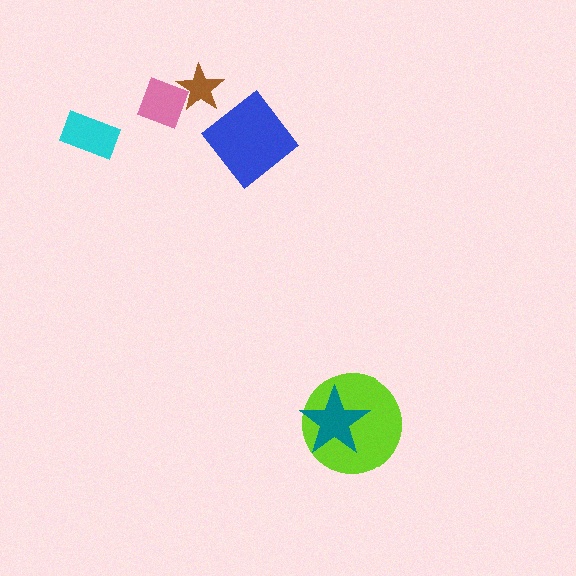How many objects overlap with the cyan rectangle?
0 objects overlap with the cyan rectangle.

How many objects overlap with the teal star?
1 object overlaps with the teal star.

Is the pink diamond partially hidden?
Yes, it is partially covered by another shape.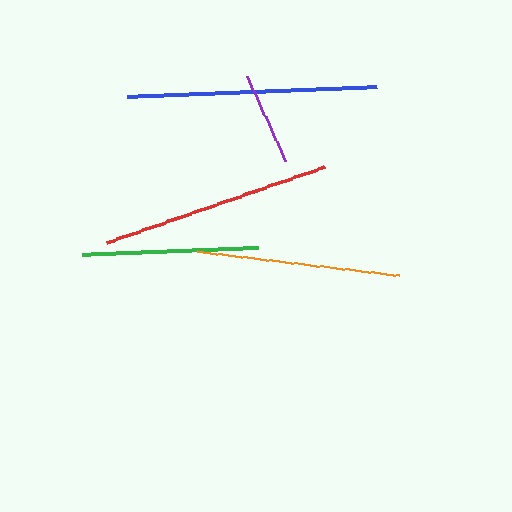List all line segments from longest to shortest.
From longest to shortest: blue, red, orange, green, purple.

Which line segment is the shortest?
The purple line is the shortest at approximately 93 pixels.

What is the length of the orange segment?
The orange segment is approximately 203 pixels long.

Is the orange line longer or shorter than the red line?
The red line is longer than the orange line.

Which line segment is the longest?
The blue line is the longest at approximately 250 pixels.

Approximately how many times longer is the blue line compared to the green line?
The blue line is approximately 1.4 times the length of the green line.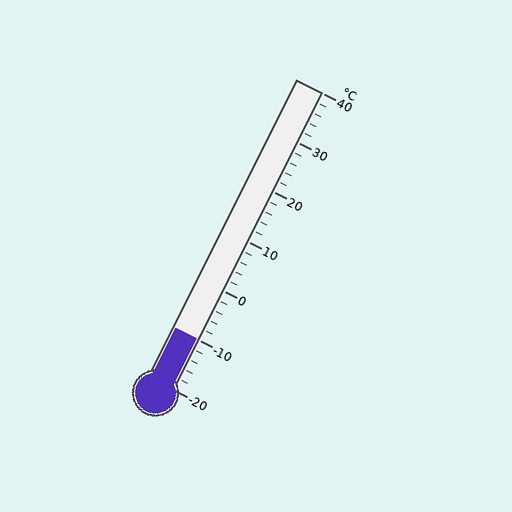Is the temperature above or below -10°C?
The temperature is at -10°C.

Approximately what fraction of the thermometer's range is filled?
The thermometer is filled to approximately 15% of its range.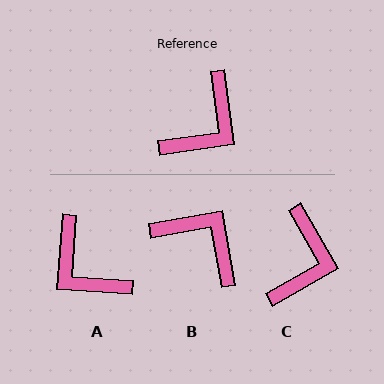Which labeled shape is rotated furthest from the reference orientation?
A, about 102 degrees away.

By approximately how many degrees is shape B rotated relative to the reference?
Approximately 92 degrees counter-clockwise.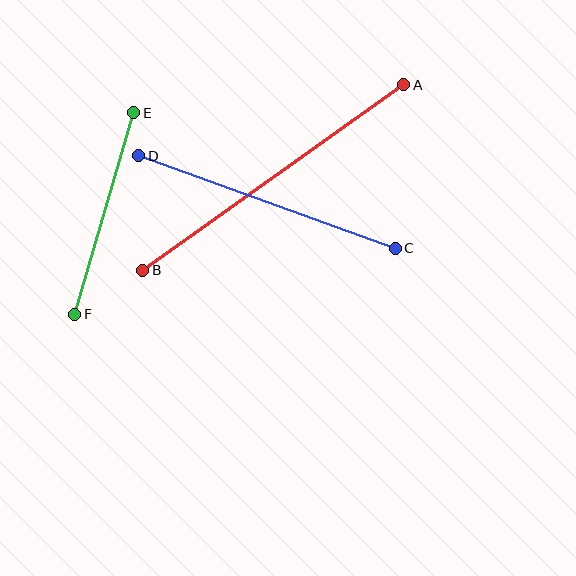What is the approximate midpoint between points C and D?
The midpoint is at approximately (267, 202) pixels.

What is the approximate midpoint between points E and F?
The midpoint is at approximately (104, 213) pixels.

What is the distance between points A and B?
The distance is approximately 320 pixels.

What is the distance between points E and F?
The distance is approximately 210 pixels.